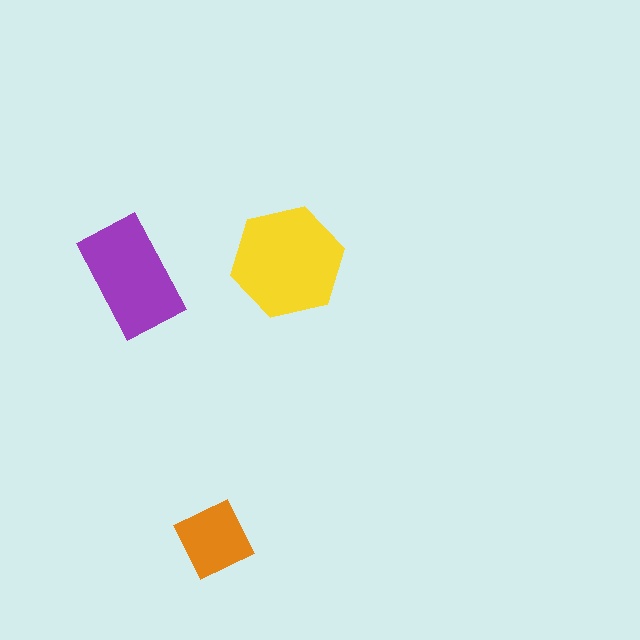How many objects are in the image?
There are 3 objects in the image.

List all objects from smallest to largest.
The orange square, the purple rectangle, the yellow hexagon.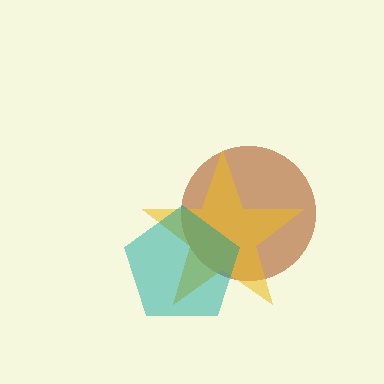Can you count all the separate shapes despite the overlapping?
Yes, there are 3 separate shapes.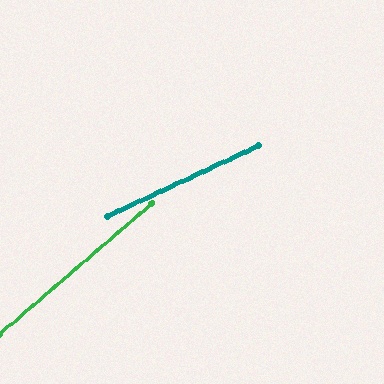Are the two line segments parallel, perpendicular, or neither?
Neither parallel nor perpendicular — they differ by about 16°.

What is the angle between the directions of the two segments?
Approximately 16 degrees.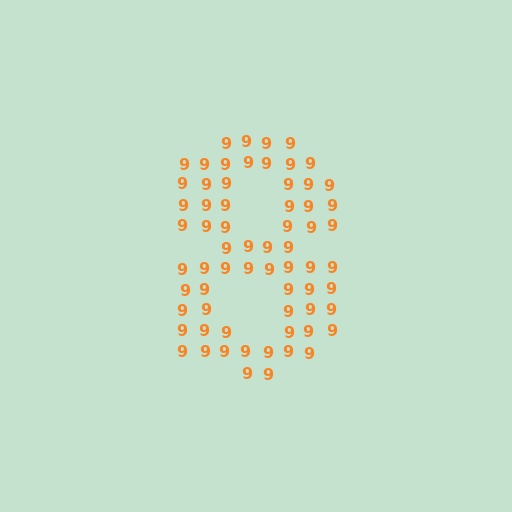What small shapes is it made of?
It is made of small digit 9's.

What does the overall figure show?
The overall figure shows the digit 8.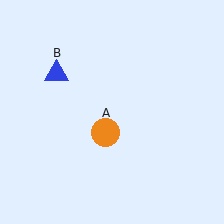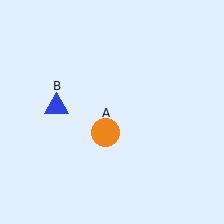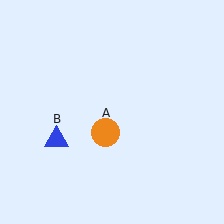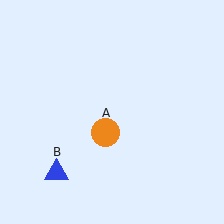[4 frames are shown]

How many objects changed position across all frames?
1 object changed position: blue triangle (object B).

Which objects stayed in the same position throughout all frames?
Orange circle (object A) remained stationary.